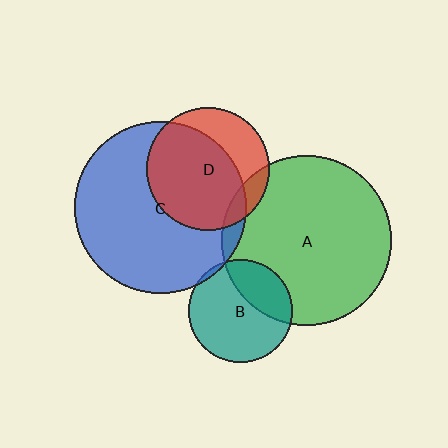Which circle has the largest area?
Circle C (blue).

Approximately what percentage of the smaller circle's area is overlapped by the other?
Approximately 10%.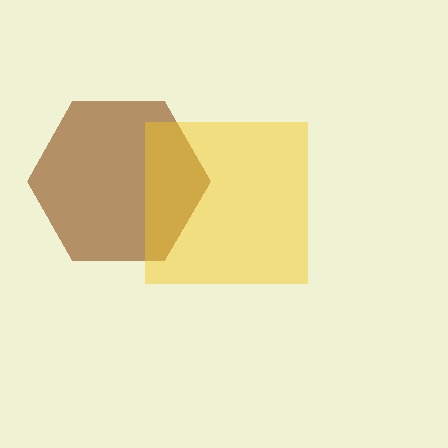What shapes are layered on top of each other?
The layered shapes are: a brown hexagon, a yellow square.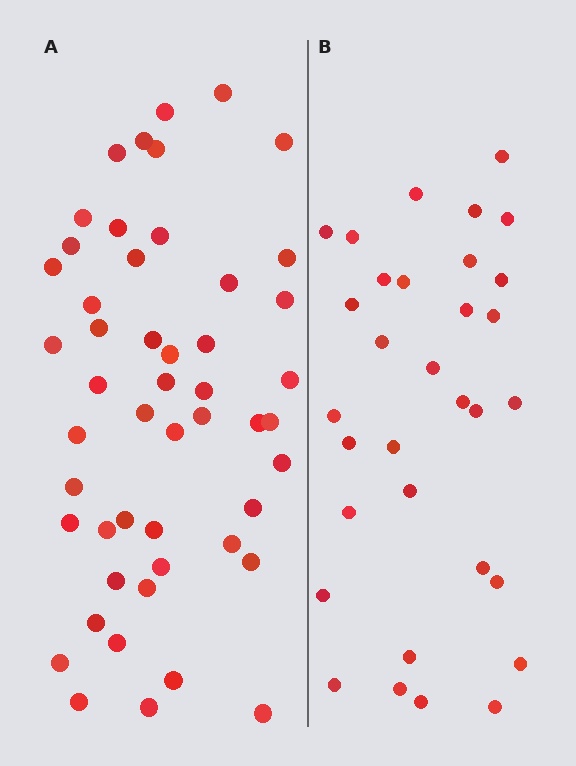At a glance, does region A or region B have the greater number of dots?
Region A (the left region) has more dots.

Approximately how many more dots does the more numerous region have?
Region A has approximately 20 more dots than region B.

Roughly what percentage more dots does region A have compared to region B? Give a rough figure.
About 55% more.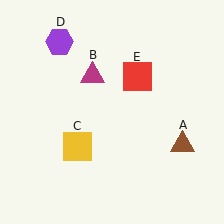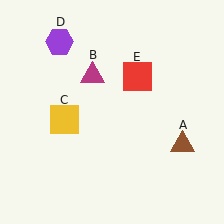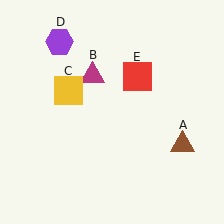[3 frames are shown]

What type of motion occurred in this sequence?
The yellow square (object C) rotated clockwise around the center of the scene.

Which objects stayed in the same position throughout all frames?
Brown triangle (object A) and magenta triangle (object B) and purple hexagon (object D) and red square (object E) remained stationary.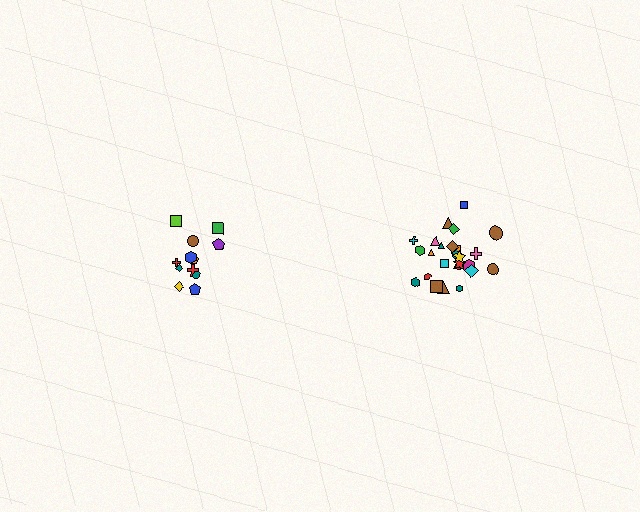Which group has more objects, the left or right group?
The right group.